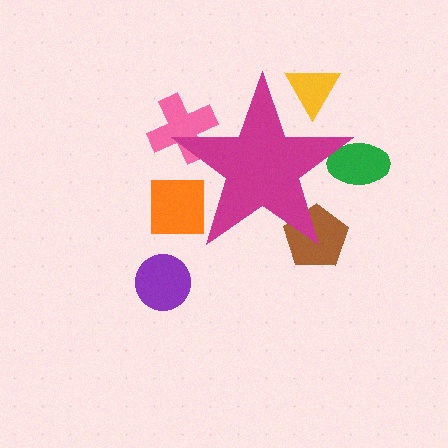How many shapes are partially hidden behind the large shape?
5 shapes are partially hidden.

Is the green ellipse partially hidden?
Yes, the green ellipse is partially hidden behind the magenta star.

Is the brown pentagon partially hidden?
Yes, the brown pentagon is partially hidden behind the magenta star.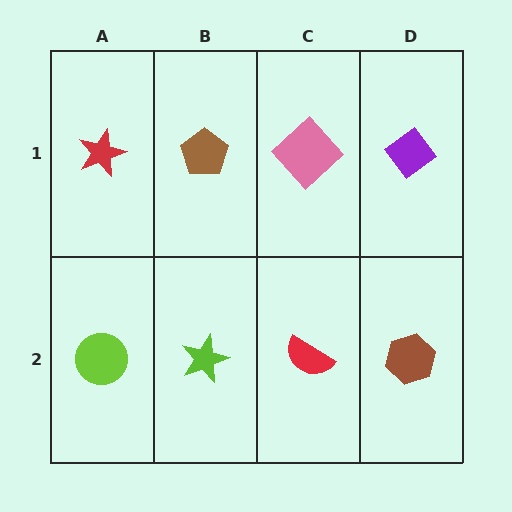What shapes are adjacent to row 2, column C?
A pink diamond (row 1, column C), a lime star (row 2, column B), a brown hexagon (row 2, column D).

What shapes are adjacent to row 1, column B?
A lime star (row 2, column B), a red star (row 1, column A), a pink diamond (row 1, column C).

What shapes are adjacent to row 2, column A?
A red star (row 1, column A), a lime star (row 2, column B).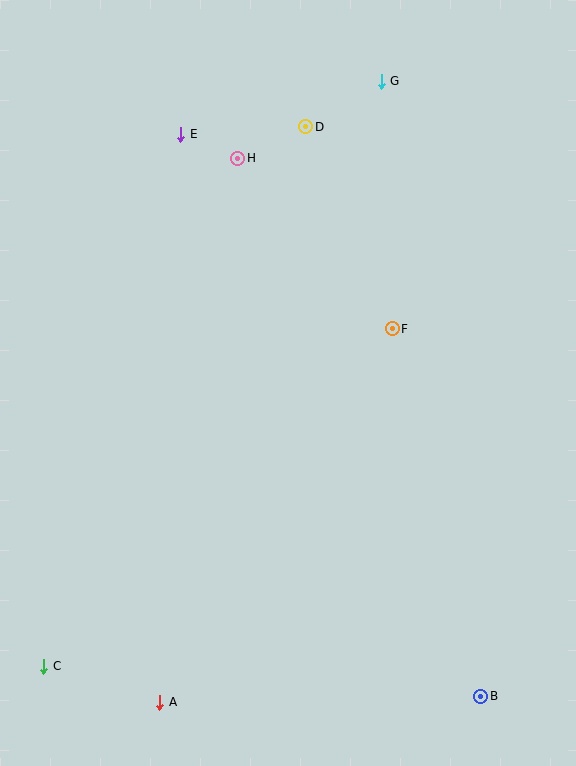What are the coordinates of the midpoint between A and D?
The midpoint between A and D is at (233, 415).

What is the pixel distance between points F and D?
The distance between F and D is 220 pixels.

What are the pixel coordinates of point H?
Point H is at (238, 158).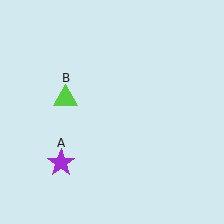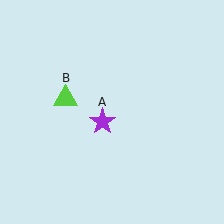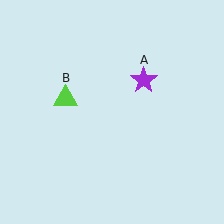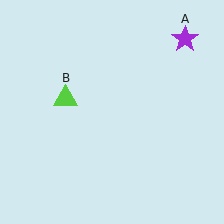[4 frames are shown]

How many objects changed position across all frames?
1 object changed position: purple star (object A).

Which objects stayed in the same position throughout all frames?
Lime triangle (object B) remained stationary.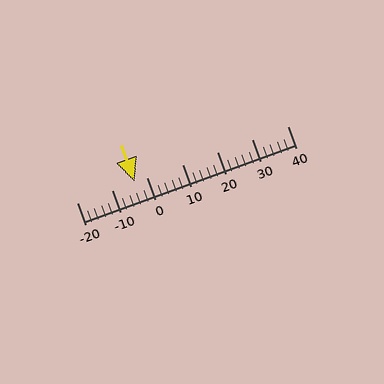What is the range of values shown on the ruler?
The ruler shows values from -20 to 40.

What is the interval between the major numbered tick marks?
The major tick marks are spaced 10 units apart.